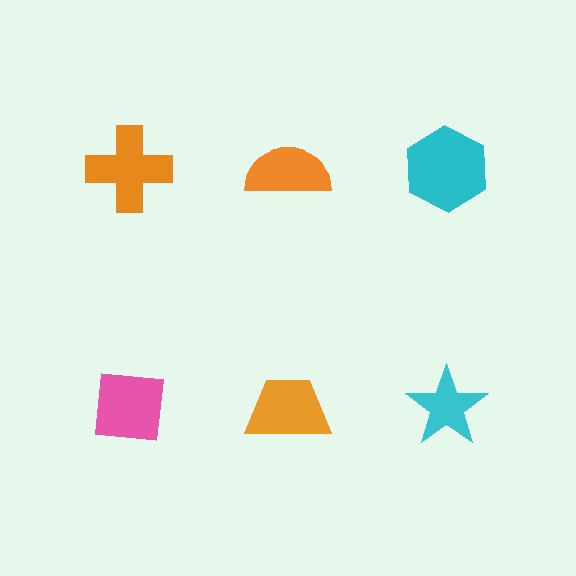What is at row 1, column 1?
An orange cross.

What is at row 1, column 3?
A cyan hexagon.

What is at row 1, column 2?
An orange semicircle.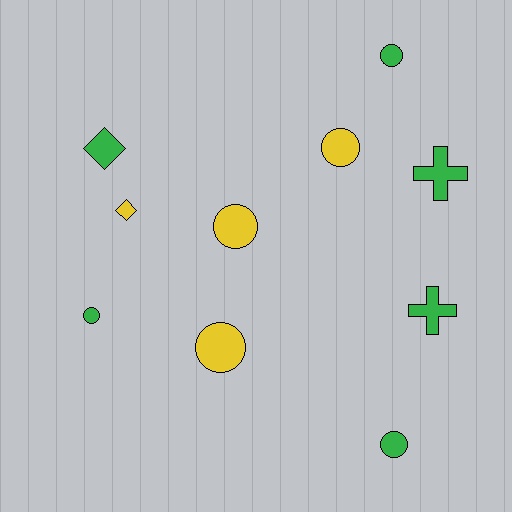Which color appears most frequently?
Green, with 6 objects.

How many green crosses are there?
There are 2 green crosses.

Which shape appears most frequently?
Circle, with 6 objects.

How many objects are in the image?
There are 10 objects.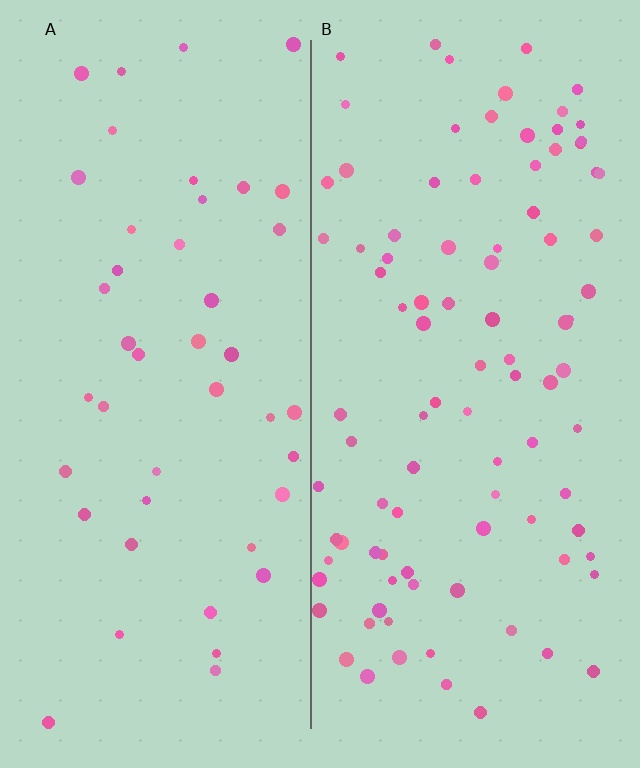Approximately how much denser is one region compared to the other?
Approximately 2.2× — region B over region A.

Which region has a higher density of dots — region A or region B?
B (the right).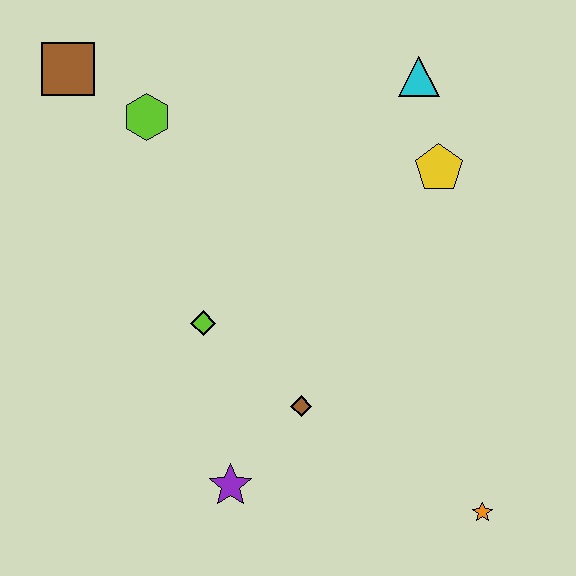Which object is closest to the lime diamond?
The brown diamond is closest to the lime diamond.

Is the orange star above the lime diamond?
No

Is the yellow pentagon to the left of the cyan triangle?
No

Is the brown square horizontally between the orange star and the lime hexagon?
No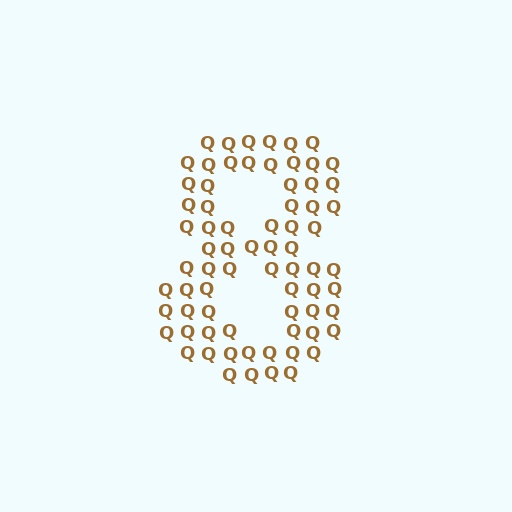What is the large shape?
The large shape is the digit 8.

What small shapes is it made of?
It is made of small letter Q's.